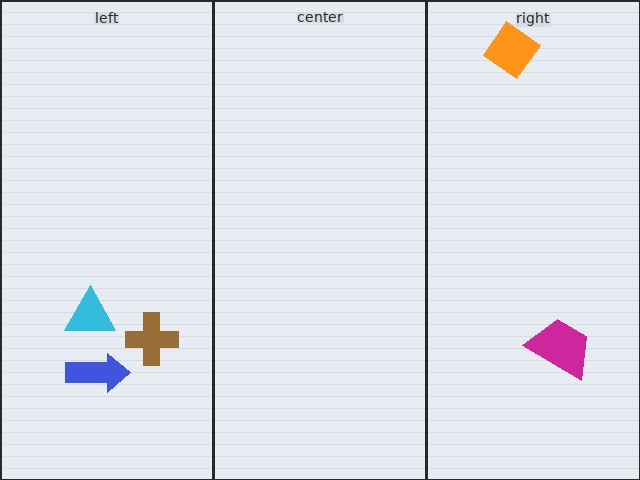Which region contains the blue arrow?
The left region.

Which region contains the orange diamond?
The right region.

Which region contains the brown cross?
The left region.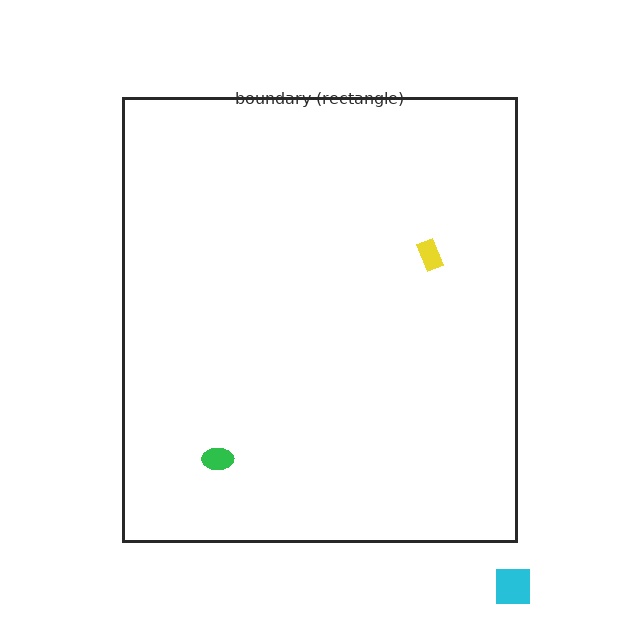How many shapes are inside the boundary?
2 inside, 1 outside.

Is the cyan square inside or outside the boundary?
Outside.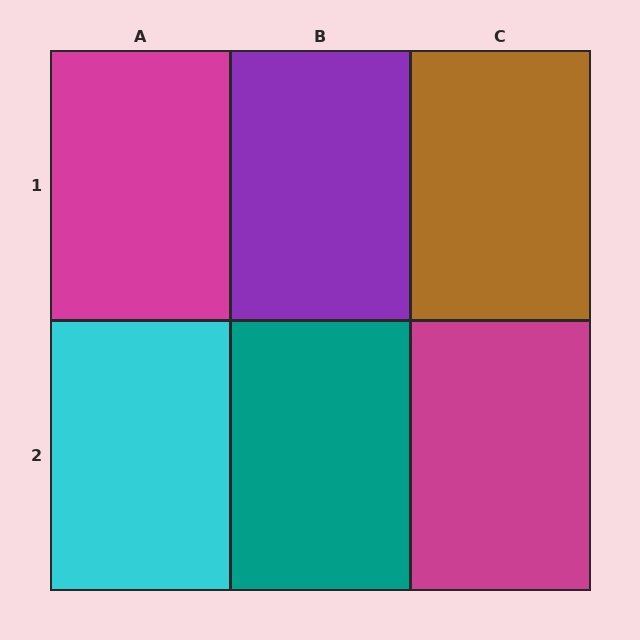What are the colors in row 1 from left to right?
Magenta, purple, brown.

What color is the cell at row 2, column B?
Teal.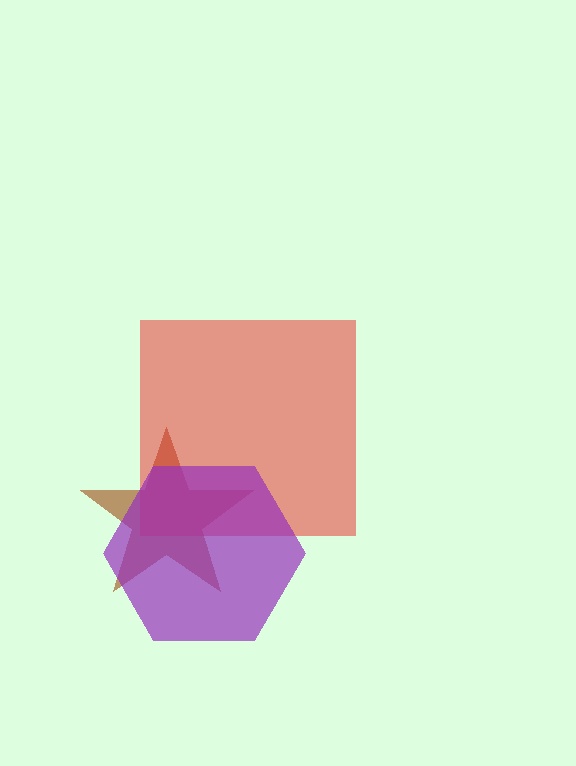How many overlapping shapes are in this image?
There are 3 overlapping shapes in the image.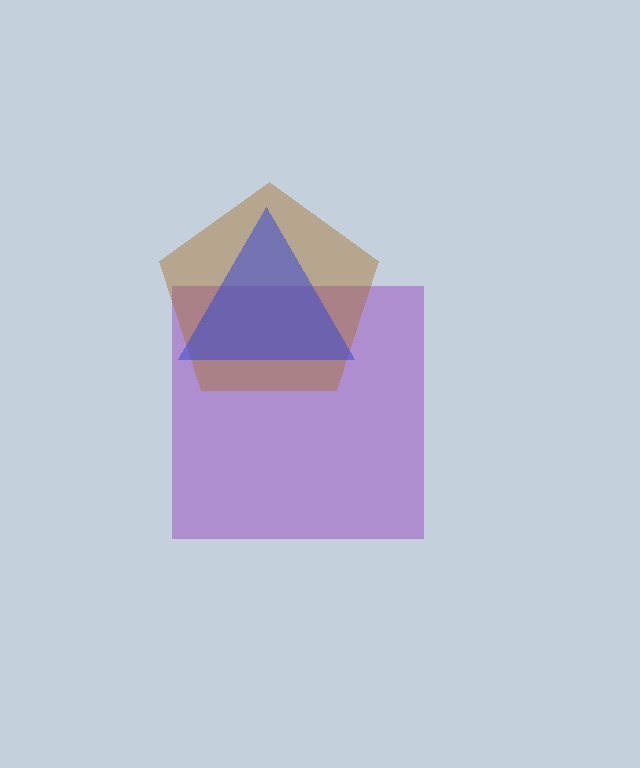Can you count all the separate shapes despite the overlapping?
Yes, there are 3 separate shapes.